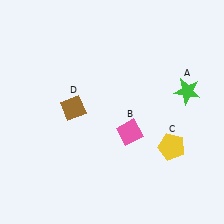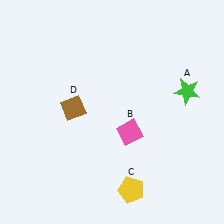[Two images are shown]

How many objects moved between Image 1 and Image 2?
1 object moved between the two images.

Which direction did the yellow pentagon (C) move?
The yellow pentagon (C) moved down.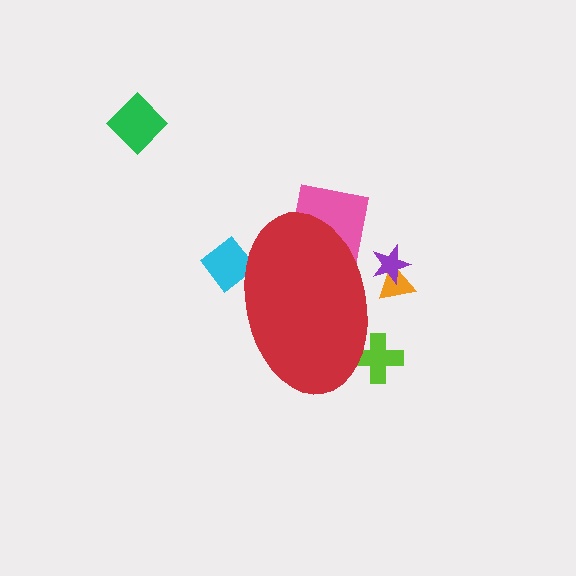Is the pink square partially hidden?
Yes, the pink square is partially hidden behind the red ellipse.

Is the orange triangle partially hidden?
Yes, the orange triangle is partially hidden behind the red ellipse.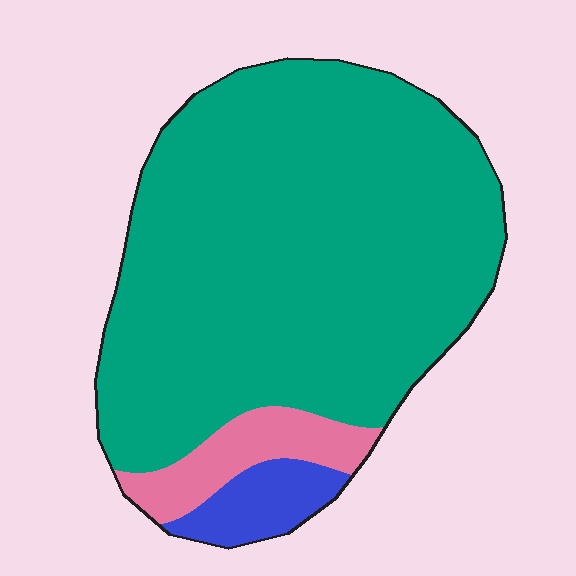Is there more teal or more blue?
Teal.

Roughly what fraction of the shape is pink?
Pink takes up about one tenth (1/10) of the shape.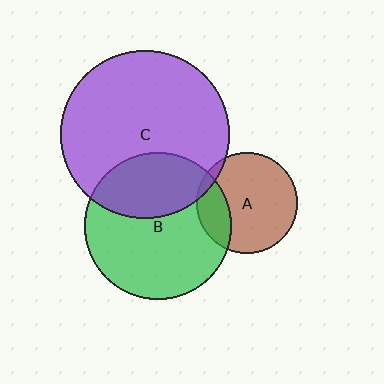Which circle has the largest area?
Circle C (purple).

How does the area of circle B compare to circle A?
Approximately 2.1 times.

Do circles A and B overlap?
Yes.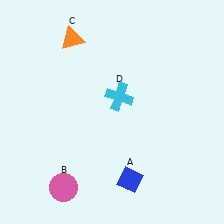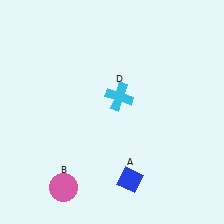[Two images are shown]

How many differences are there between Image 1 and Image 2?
There is 1 difference between the two images.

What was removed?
The orange triangle (C) was removed in Image 2.